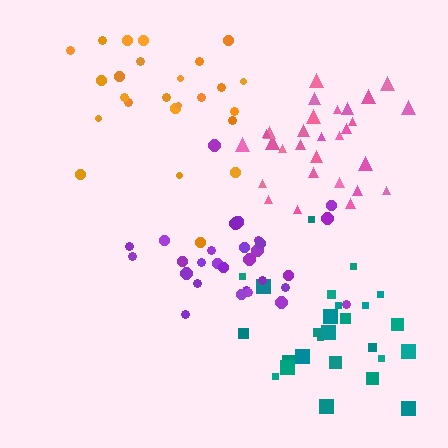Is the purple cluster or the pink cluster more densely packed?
Purple.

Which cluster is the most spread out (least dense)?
Orange.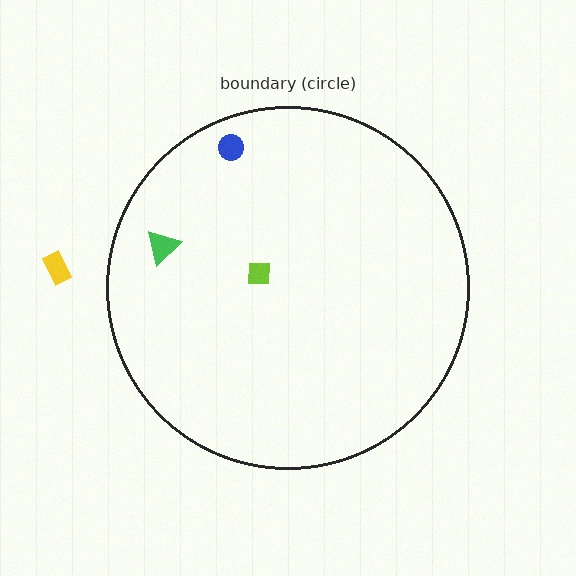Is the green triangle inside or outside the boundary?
Inside.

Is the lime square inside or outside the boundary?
Inside.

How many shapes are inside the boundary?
3 inside, 1 outside.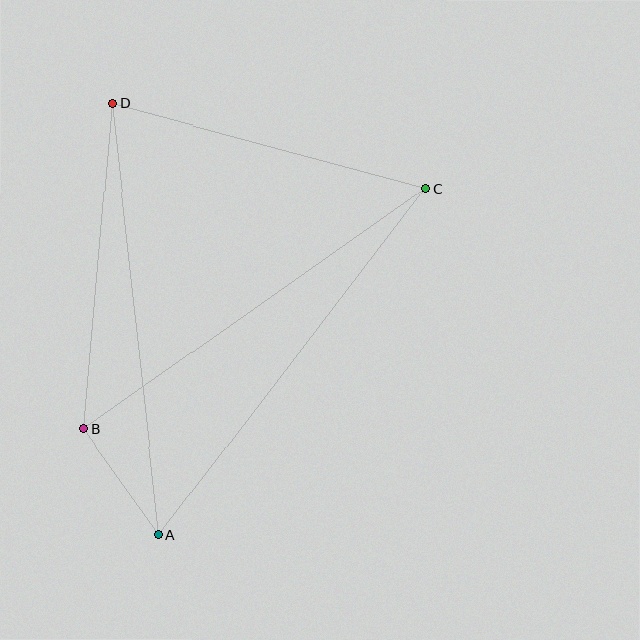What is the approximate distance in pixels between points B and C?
The distance between B and C is approximately 418 pixels.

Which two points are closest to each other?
Points A and B are closest to each other.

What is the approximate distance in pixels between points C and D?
The distance between C and D is approximately 325 pixels.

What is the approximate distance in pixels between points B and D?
The distance between B and D is approximately 327 pixels.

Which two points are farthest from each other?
Points A and C are farthest from each other.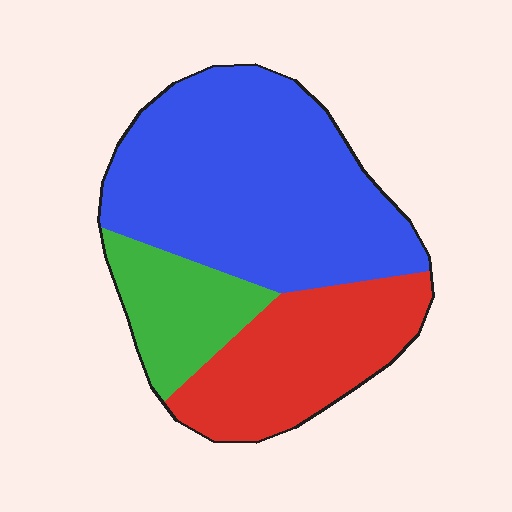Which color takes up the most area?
Blue, at roughly 55%.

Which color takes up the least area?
Green, at roughly 15%.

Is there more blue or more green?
Blue.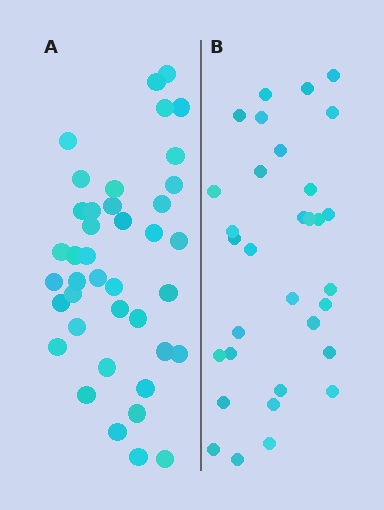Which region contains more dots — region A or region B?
Region A (the left region) has more dots.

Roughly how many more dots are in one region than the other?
Region A has roughly 8 or so more dots than region B.